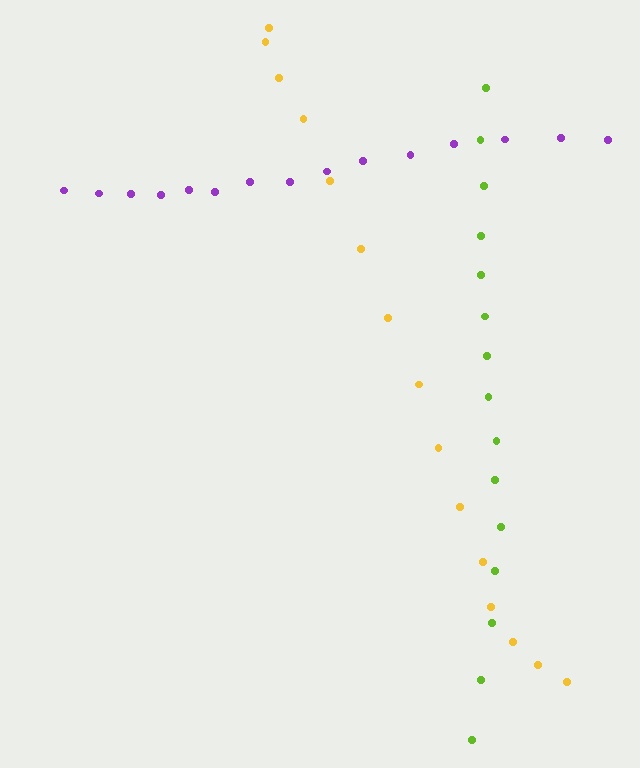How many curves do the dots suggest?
There are 3 distinct paths.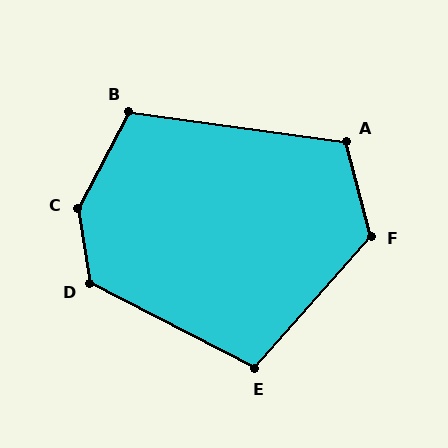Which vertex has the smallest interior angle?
E, at approximately 104 degrees.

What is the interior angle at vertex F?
Approximately 124 degrees (obtuse).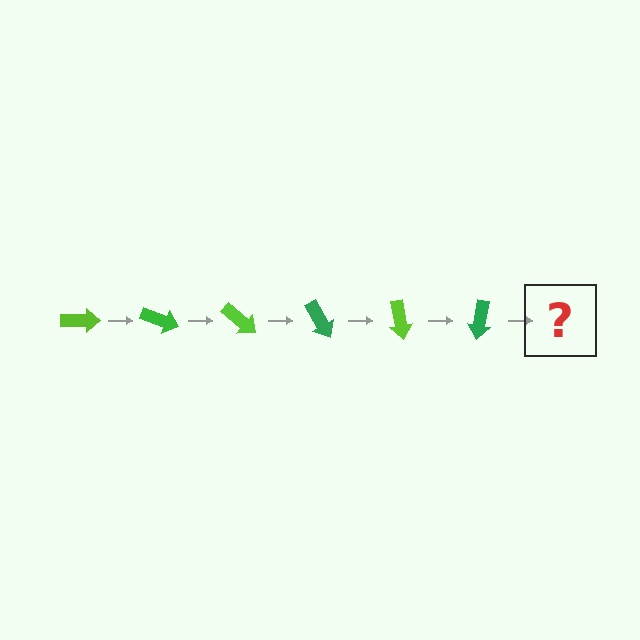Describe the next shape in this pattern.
It should be a lime arrow, rotated 120 degrees from the start.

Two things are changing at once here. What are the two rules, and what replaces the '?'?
The two rules are that it rotates 20 degrees each step and the color cycles through lime and green. The '?' should be a lime arrow, rotated 120 degrees from the start.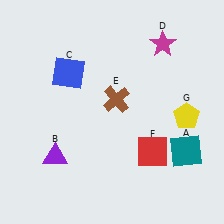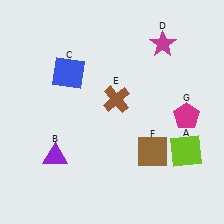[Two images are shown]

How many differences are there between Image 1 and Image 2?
There are 3 differences between the two images.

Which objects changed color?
A changed from teal to lime. F changed from red to brown. G changed from yellow to magenta.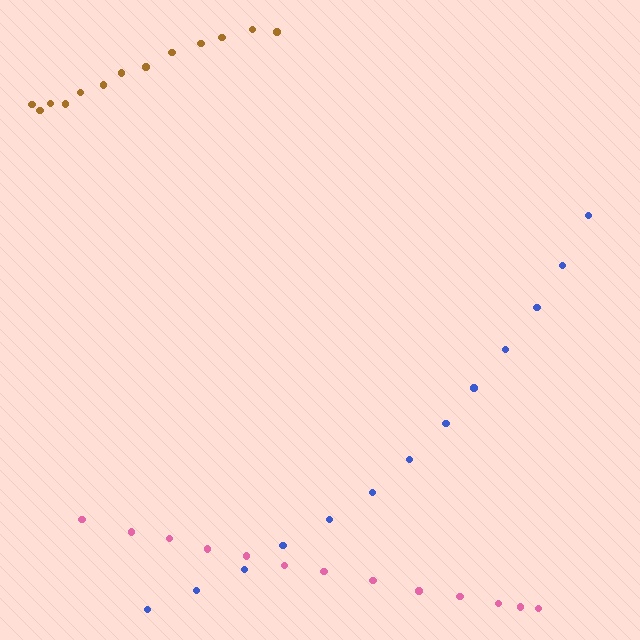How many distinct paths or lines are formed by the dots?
There are 3 distinct paths.